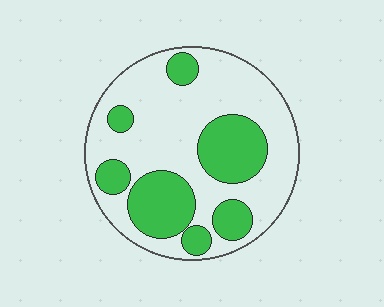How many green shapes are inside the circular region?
7.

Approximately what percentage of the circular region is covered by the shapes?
Approximately 35%.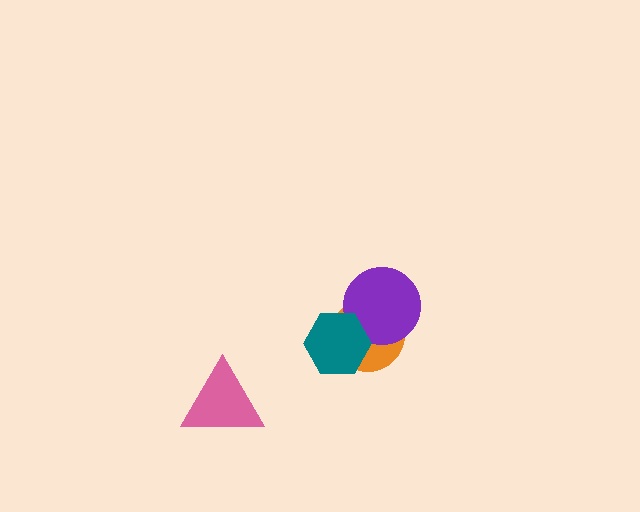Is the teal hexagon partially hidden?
No, no other shape covers it.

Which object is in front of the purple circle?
The teal hexagon is in front of the purple circle.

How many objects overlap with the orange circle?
2 objects overlap with the orange circle.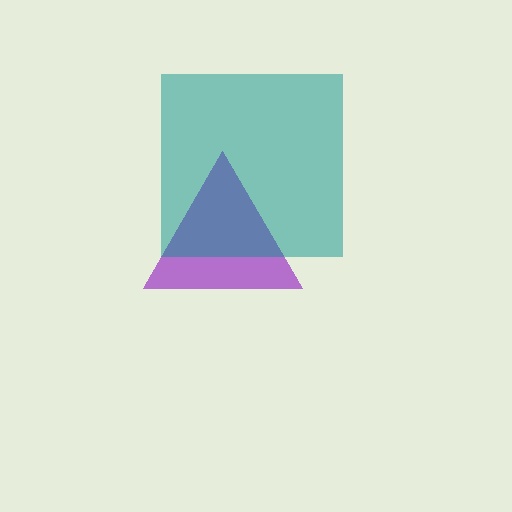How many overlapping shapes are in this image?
There are 2 overlapping shapes in the image.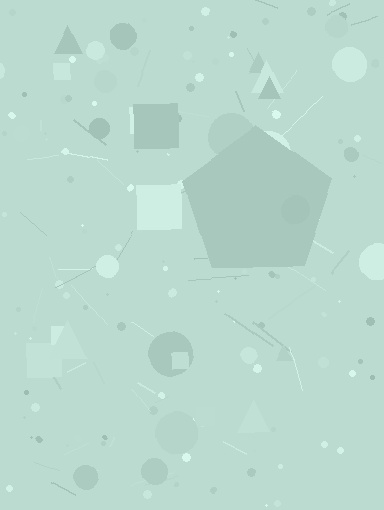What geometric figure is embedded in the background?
A pentagon is embedded in the background.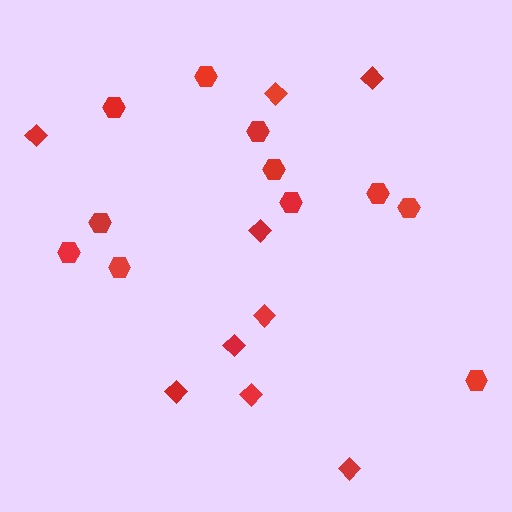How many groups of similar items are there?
There are 2 groups: one group of hexagons (11) and one group of diamonds (9).